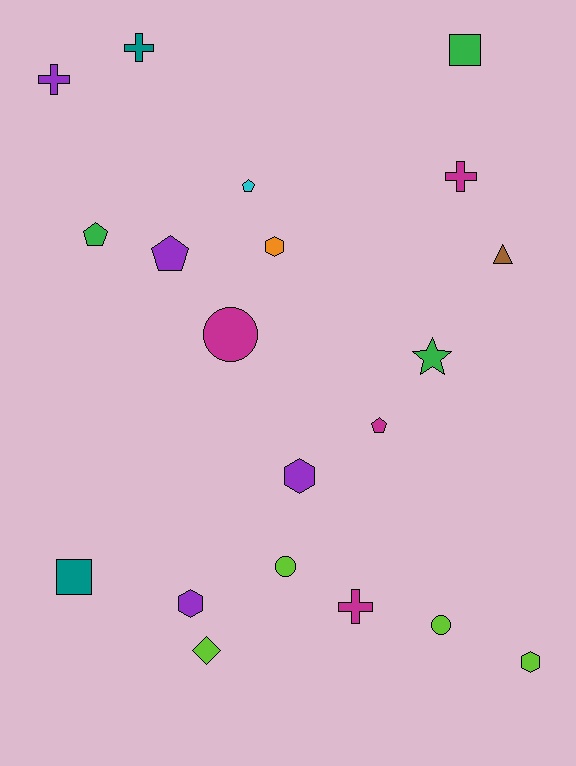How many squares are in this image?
There are 2 squares.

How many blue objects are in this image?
There are no blue objects.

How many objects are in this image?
There are 20 objects.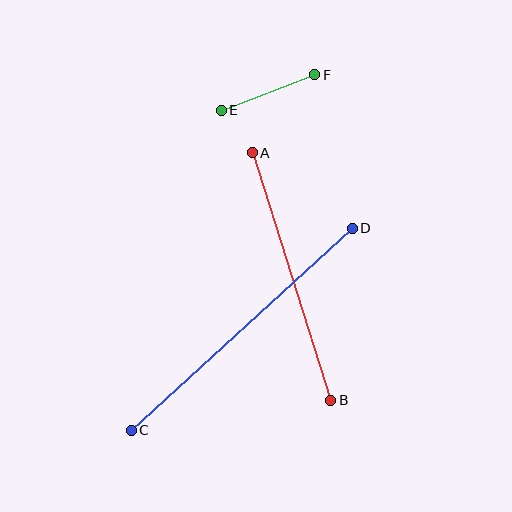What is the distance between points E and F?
The distance is approximately 100 pixels.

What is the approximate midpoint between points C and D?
The midpoint is at approximately (242, 329) pixels.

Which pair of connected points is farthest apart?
Points C and D are farthest apart.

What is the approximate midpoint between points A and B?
The midpoint is at approximately (291, 277) pixels.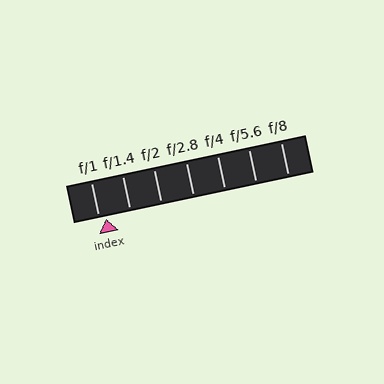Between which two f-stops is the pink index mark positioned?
The index mark is between f/1 and f/1.4.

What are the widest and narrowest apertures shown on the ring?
The widest aperture shown is f/1 and the narrowest is f/8.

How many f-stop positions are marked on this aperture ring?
There are 7 f-stop positions marked.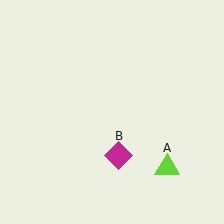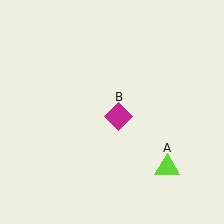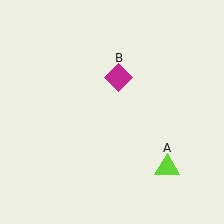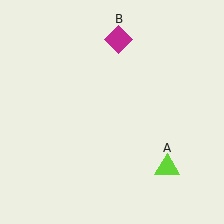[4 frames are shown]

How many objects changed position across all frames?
1 object changed position: magenta diamond (object B).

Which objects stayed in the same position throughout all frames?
Lime triangle (object A) remained stationary.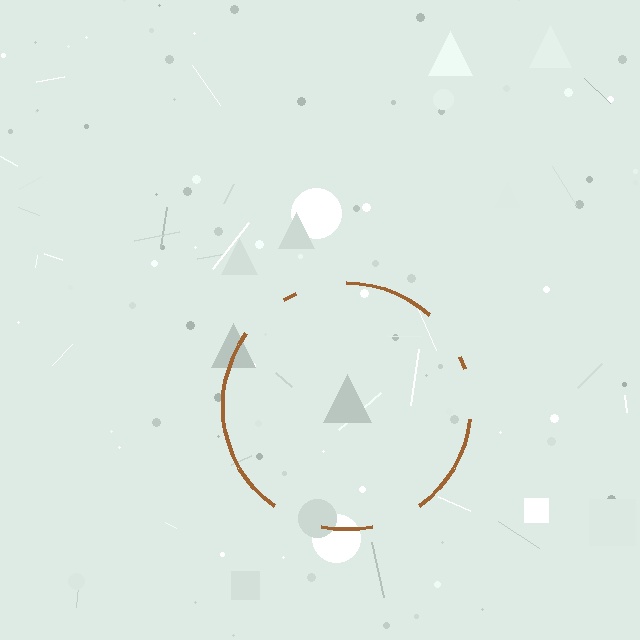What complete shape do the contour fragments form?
The contour fragments form a circle.